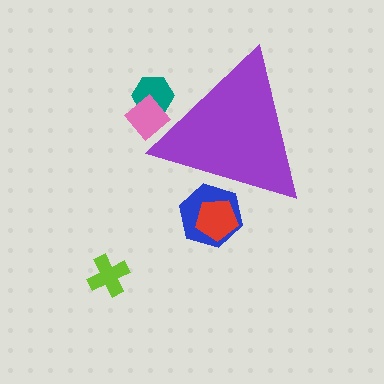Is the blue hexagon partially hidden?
Yes, the blue hexagon is partially hidden behind the purple triangle.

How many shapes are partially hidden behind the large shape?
4 shapes are partially hidden.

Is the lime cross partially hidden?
No, the lime cross is fully visible.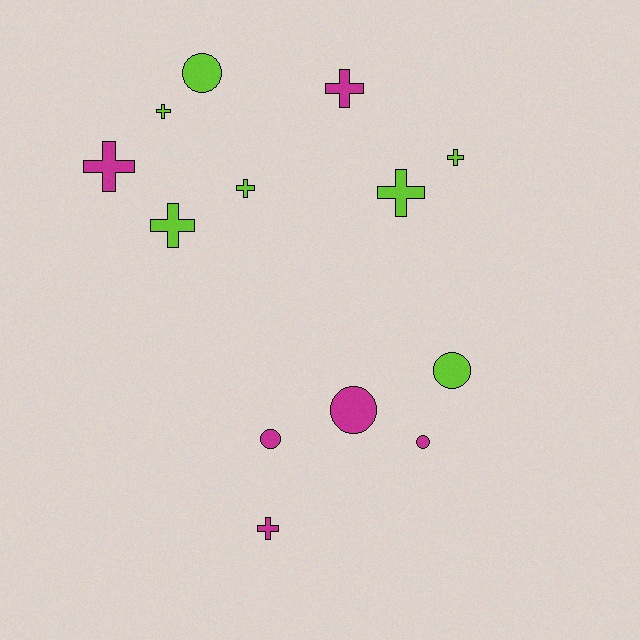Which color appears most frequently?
Lime, with 7 objects.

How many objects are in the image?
There are 13 objects.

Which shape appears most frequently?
Cross, with 8 objects.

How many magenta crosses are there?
There are 3 magenta crosses.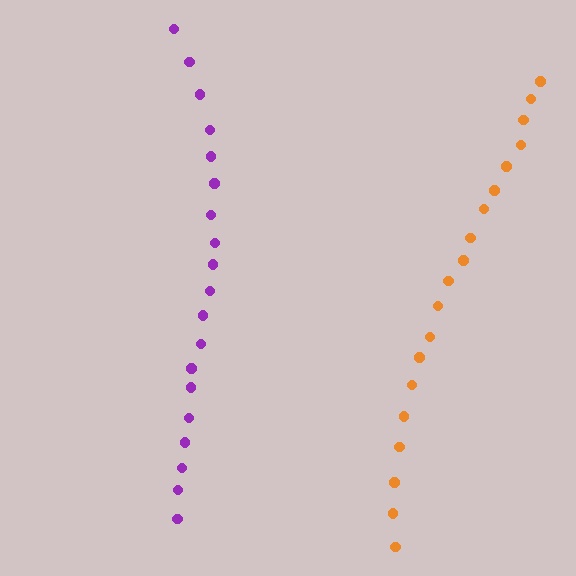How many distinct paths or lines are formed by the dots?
There are 2 distinct paths.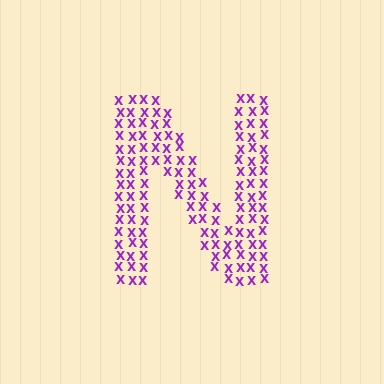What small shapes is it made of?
It is made of small letter X's.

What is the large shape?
The large shape is the letter N.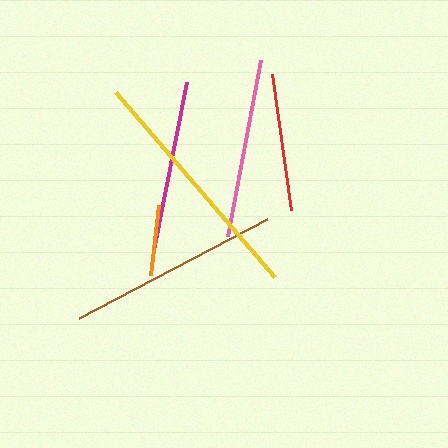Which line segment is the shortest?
The orange line is the shortest at approximately 71 pixels.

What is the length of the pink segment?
The pink segment is approximately 179 pixels long.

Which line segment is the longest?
The yellow line is the longest at approximately 245 pixels.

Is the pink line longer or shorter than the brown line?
The brown line is longer than the pink line.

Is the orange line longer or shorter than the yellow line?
The yellow line is longer than the orange line.